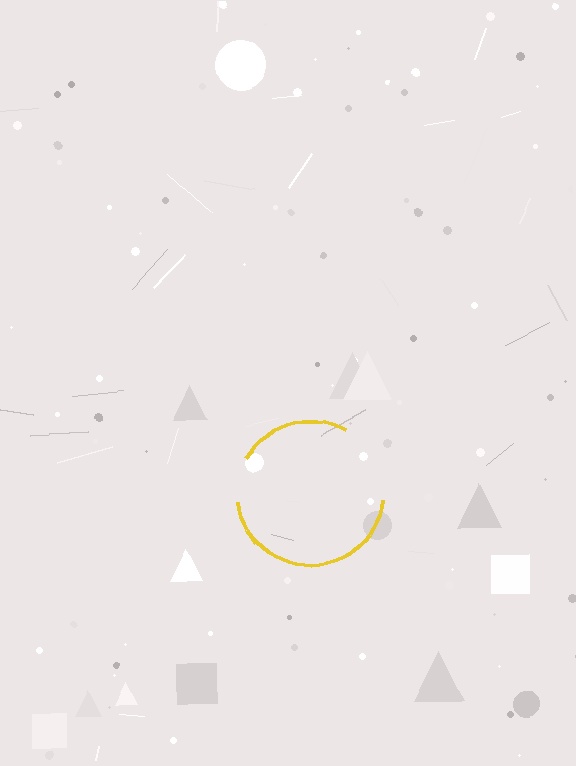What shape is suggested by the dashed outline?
The dashed outline suggests a circle.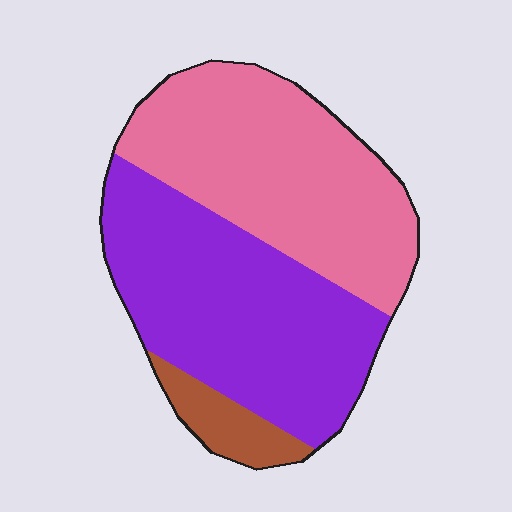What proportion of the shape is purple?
Purple covers roughly 45% of the shape.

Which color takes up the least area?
Brown, at roughly 10%.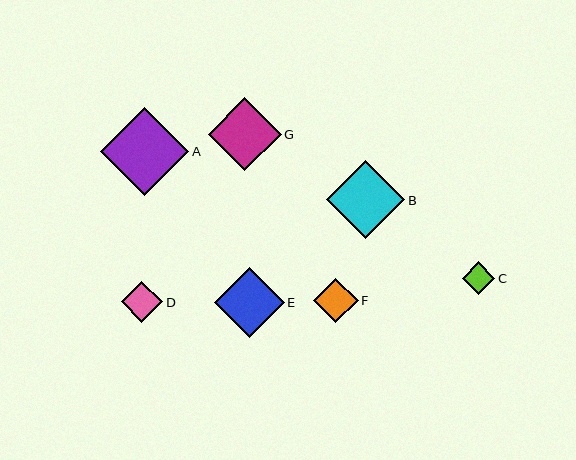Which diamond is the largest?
Diamond A is the largest with a size of approximately 88 pixels.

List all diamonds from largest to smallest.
From largest to smallest: A, B, G, E, F, D, C.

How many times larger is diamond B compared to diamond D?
Diamond B is approximately 1.9 times the size of diamond D.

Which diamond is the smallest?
Diamond C is the smallest with a size of approximately 32 pixels.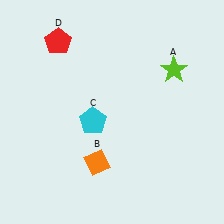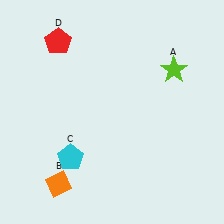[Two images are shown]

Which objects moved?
The objects that moved are: the orange diamond (B), the cyan pentagon (C).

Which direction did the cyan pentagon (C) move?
The cyan pentagon (C) moved down.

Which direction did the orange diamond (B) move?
The orange diamond (B) moved left.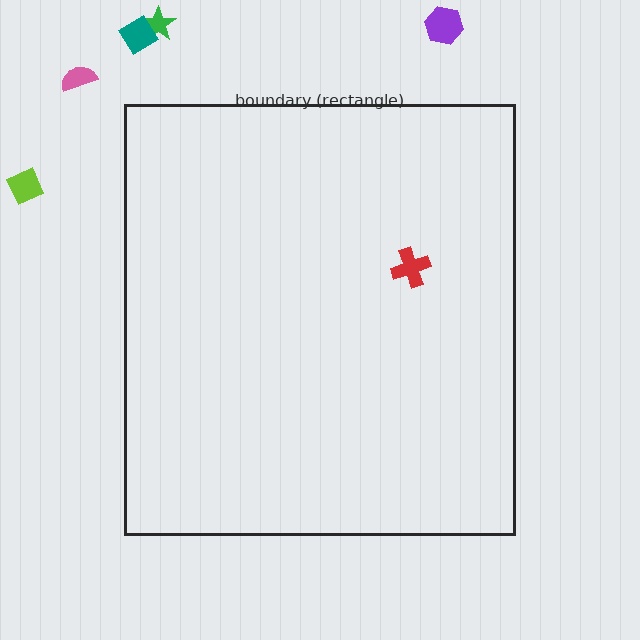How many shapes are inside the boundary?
1 inside, 5 outside.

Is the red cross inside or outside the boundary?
Inside.